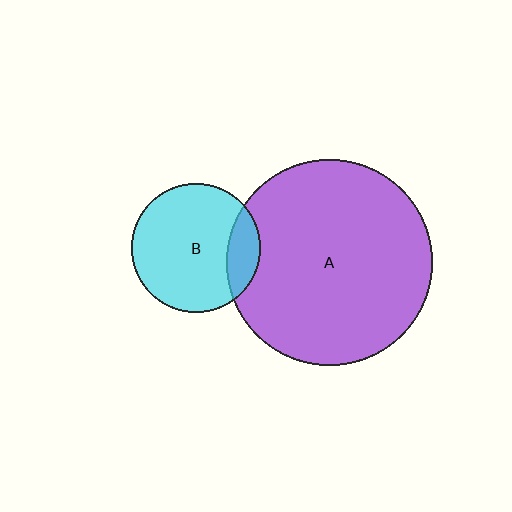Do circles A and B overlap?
Yes.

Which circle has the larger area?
Circle A (purple).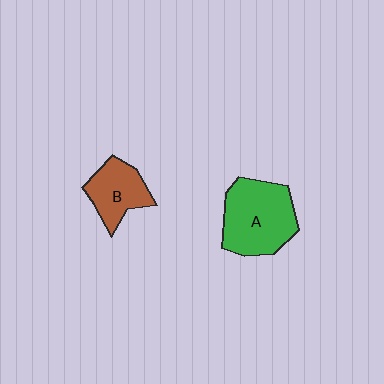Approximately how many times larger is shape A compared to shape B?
Approximately 1.6 times.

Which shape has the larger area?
Shape A (green).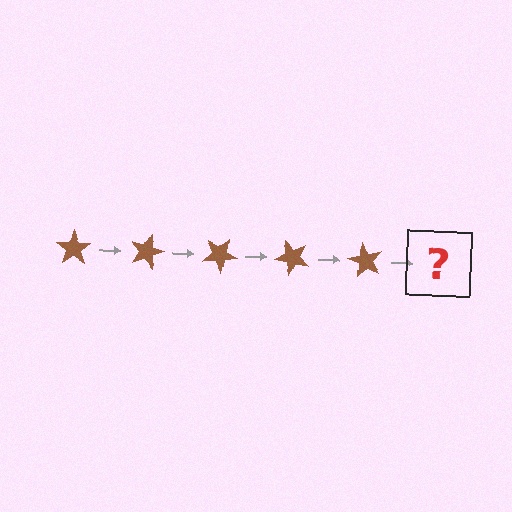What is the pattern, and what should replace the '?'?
The pattern is that the star rotates 15 degrees each step. The '?' should be a brown star rotated 75 degrees.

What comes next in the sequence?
The next element should be a brown star rotated 75 degrees.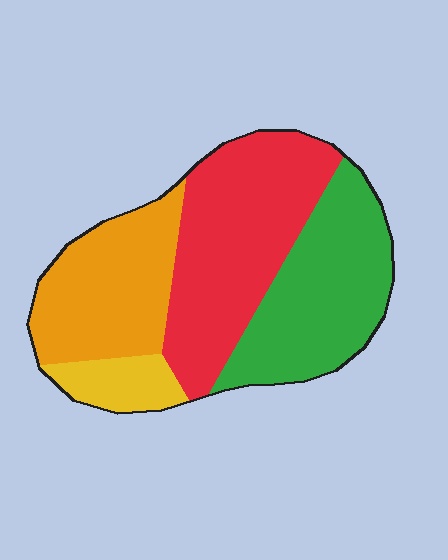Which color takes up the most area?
Red, at roughly 35%.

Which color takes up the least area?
Yellow, at roughly 10%.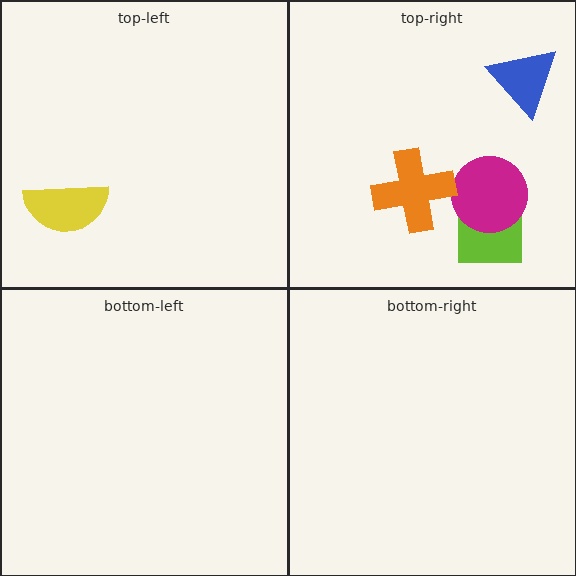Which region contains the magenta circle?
The top-right region.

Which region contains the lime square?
The top-right region.